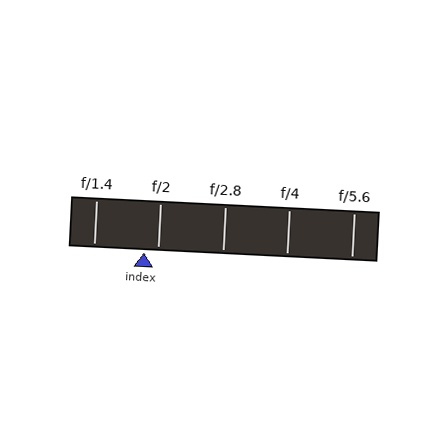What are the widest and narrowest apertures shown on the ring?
The widest aperture shown is f/1.4 and the narrowest is f/5.6.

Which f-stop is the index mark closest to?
The index mark is closest to f/2.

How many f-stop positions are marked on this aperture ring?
There are 5 f-stop positions marked.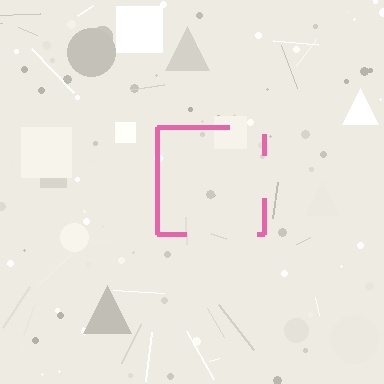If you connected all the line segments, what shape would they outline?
They would outline a square.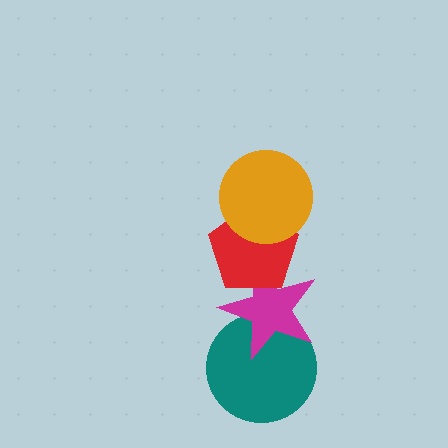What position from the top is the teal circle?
The teal circle is 4th from the top.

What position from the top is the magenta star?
The magenta star is 3rd from the top.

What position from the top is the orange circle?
The orange circle is 1st from the top.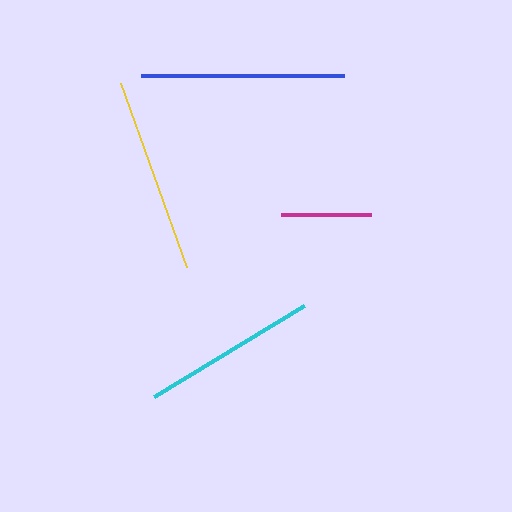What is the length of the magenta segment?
The magenta segment is approximately 91 pixels long.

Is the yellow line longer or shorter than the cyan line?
The yellow line is longer than the cyan line.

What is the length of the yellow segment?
The yellow segment is approximately 195 pixels long.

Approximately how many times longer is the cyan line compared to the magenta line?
The cyan line is approximately 1.9 times the length of the magenta line.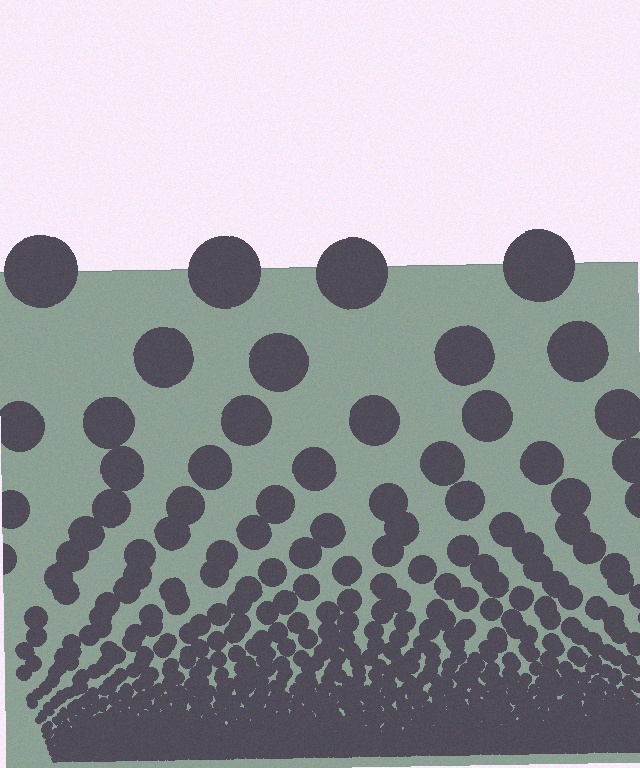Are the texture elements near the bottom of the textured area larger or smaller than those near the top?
Smaller. The gradient is inverted — elements near the bottom are smaller and denser.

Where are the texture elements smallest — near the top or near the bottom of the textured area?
Near the bottom.